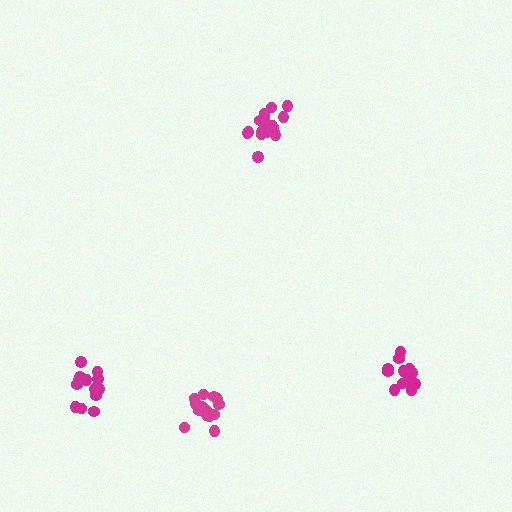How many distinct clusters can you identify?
There are 4 distinct clusters.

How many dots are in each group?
Group 1: 14 dots, Group 2: 17 dots, Group 3: 13 dots, Group 4: 17 dots (61 total).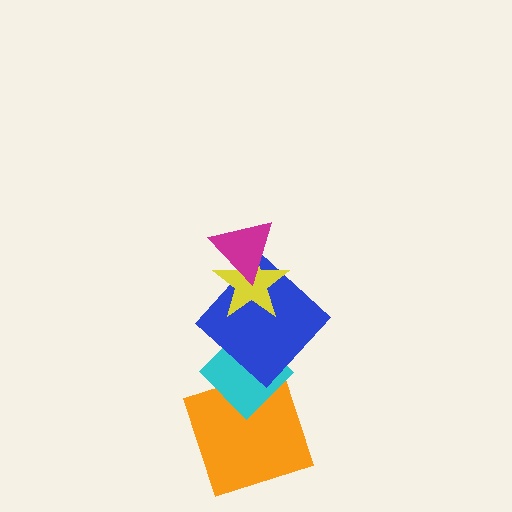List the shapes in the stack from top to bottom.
From top to bottom: the magenta triangle, the yellow star, the blue diamond, the cyan diamond, the orange square.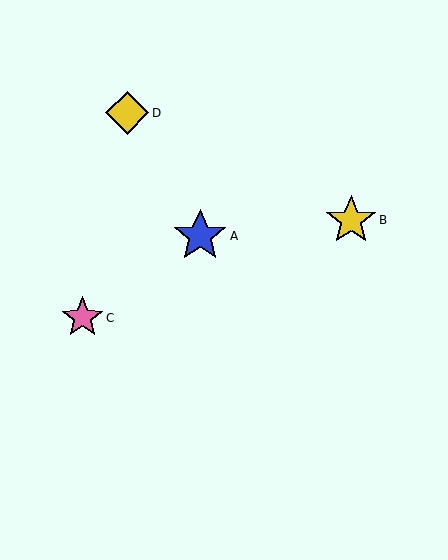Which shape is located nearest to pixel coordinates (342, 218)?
The yellow star (labeled B) at (351, 220) is nearest to that location.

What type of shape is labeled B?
Shape B is a yellow star.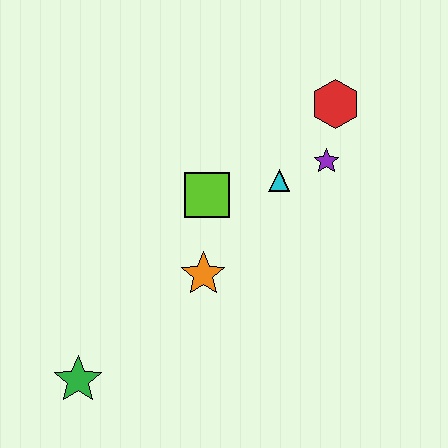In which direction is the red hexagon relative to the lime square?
The red hexagon is to the right of the lime square.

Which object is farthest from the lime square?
The green star is farthest from the lime square.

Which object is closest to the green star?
The orange star is closest to the green star.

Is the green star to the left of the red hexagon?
Yes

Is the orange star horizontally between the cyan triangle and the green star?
Yes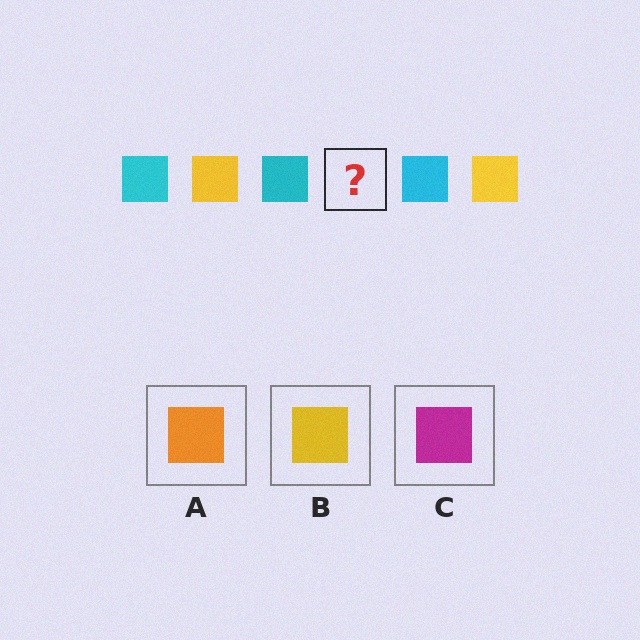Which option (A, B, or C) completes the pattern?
B.